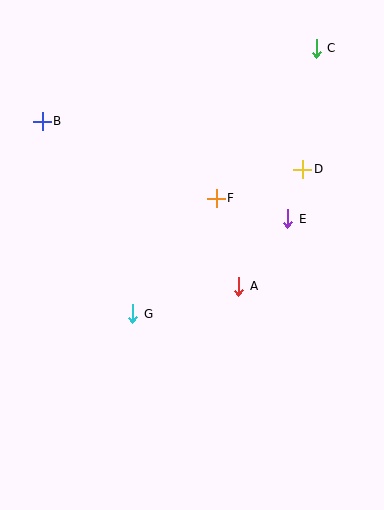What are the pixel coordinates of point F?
Point F is at (216, 198).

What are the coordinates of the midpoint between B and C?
The midpoint between B and C is at (179, 85).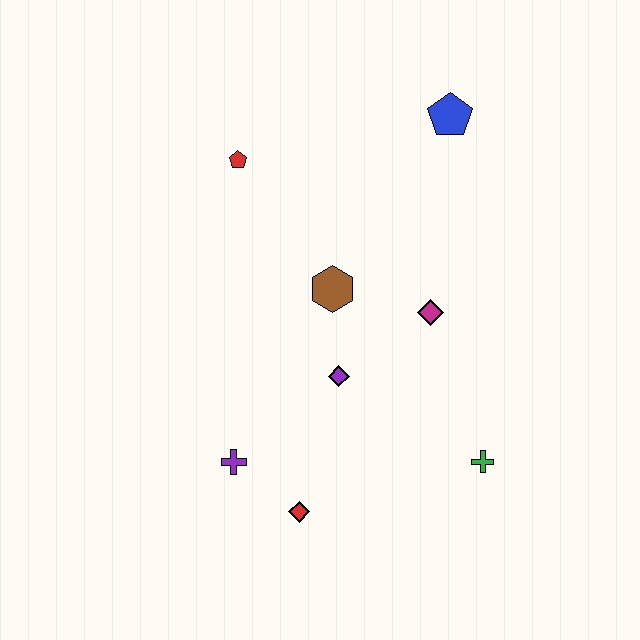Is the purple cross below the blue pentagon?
Yes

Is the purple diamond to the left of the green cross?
Yes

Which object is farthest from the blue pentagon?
The red diamond is farthest from the blue pentagon.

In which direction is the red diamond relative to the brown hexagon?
The red diamond is below the brown hexagon.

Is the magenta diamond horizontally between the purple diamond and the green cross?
Yes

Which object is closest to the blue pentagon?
The magenta diamond is closest to the blue pentagon.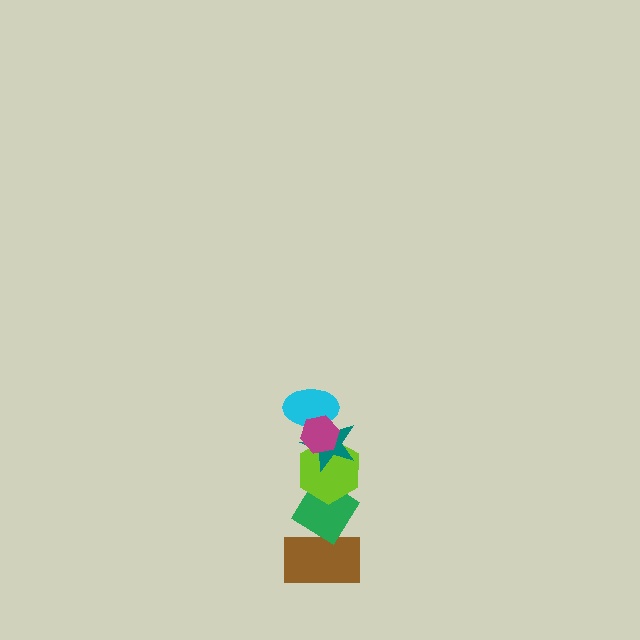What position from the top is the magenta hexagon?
The magenta hexagon is 1st from the top.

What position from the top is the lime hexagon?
The lime hexagon is 4th from the top.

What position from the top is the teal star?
The teal star is 3rd from the top.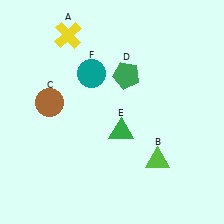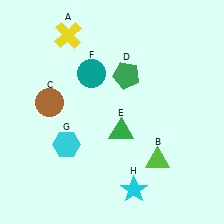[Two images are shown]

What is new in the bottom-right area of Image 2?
A cyan star (H) was added in the bottom-right area of Image 2.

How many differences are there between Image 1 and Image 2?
There are 2 differences between the two images.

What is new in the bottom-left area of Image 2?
A cyan hexagon (G) was added in the bottom-left area of Image 2.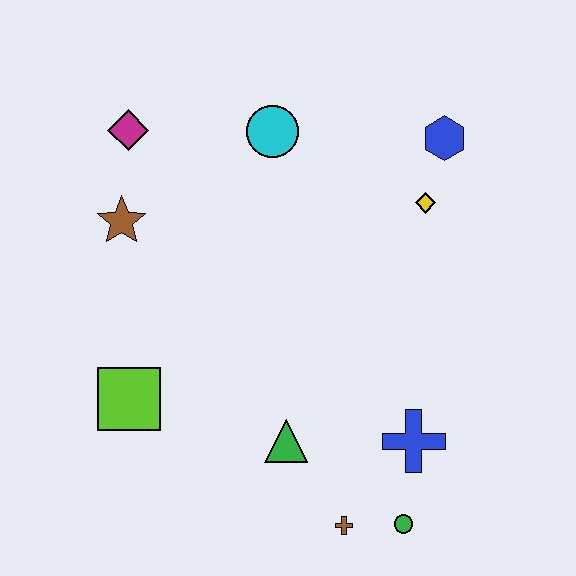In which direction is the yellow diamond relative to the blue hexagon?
The yellow diamond is below the blue hexagon.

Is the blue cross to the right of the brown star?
Yes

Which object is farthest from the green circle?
The magenta diamond is farthest from the green circle.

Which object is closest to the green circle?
The brown cross is closest to the green circle.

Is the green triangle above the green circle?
Yes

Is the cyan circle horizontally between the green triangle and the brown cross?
No